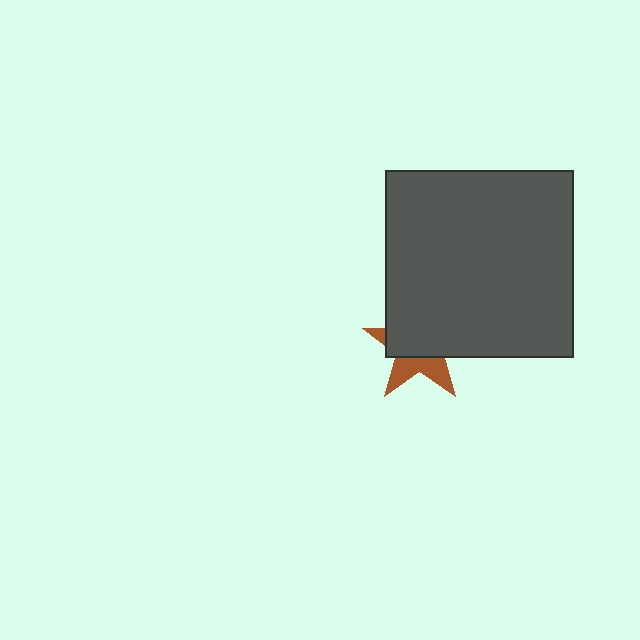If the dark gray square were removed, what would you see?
You would see the complete brown star.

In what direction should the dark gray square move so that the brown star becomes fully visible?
The dark gray square should move up. That is the shortest direction to clear the overlap and leave the brown star fully visible.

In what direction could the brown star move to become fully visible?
The brown star could move down. That would shift it out from behind the dark gray square entirely.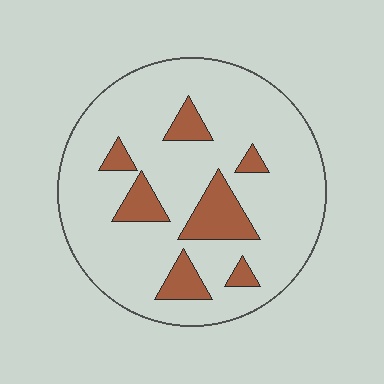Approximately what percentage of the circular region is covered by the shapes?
Approximately 15%.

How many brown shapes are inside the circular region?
7.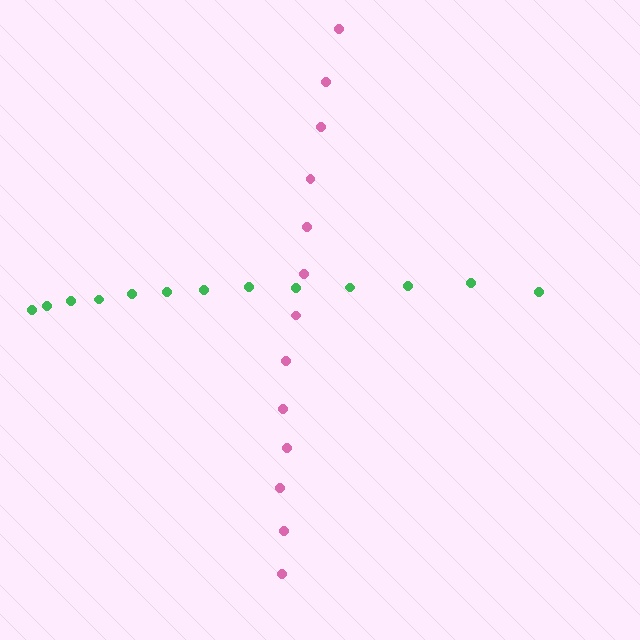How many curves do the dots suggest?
There are 2 distinct paths.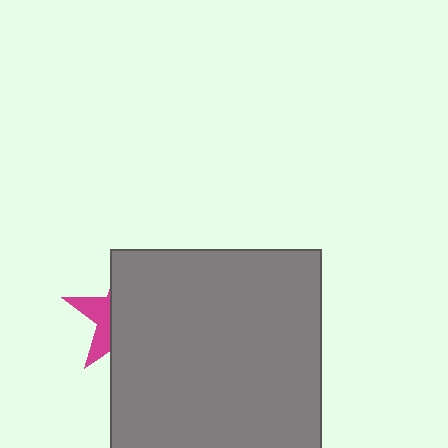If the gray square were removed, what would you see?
You would see the complete magenta star.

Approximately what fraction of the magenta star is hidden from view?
Roughly 70% of the magenta star is hidden behind the gray square.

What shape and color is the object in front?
The object in front is a gray square.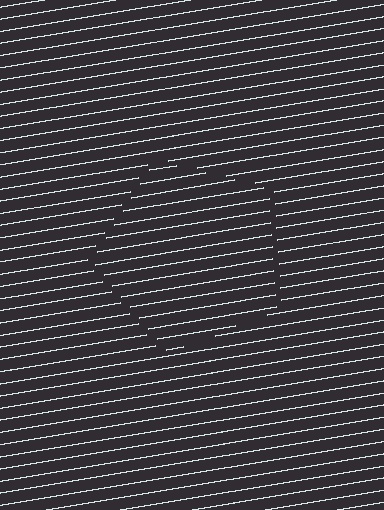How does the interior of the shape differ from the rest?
The interior of the shape contains the same grating, shifted by half a period — the contour is defined by the phase discontinuity where line-ends from the inner and outer gratings abut.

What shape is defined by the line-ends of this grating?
An illusory pentagon. The interior of the shape contains the same grating, shifted by half a period — the contour is defined by the phase discontinuity where line-ends from the inner and outer gratings abut.